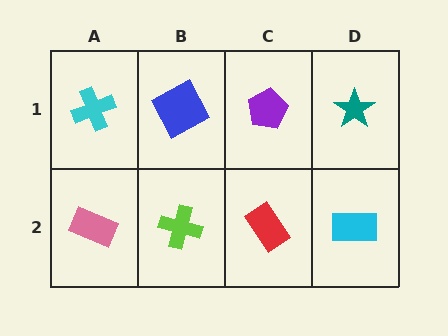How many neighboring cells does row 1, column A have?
2.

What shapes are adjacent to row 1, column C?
A red rectangle (row 2, column C), a blue square (row 1, column B), a teal star (row 1, column D).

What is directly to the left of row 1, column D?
A purple pentagon.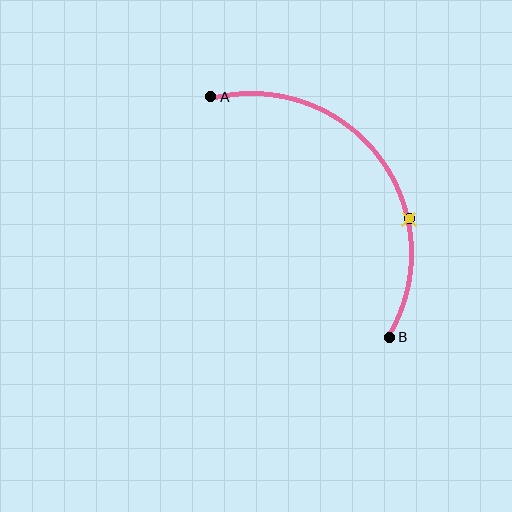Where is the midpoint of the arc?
The arc midpoint is the point on the curve farthest from the straight line joining A and B. It sits above and to the right of that line.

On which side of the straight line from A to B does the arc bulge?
The arc bulges above and to the right of the straight line connecting A and B.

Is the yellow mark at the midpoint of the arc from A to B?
No. The yellow mark lies on the arc but is closer to endpoint B. The arc midpoint would be at the point on the curve equidistant along the arc from both A and B.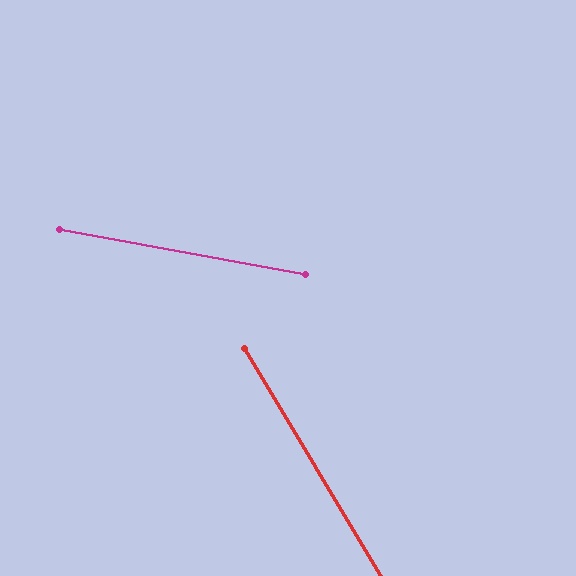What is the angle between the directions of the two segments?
Approximately 49 degrees.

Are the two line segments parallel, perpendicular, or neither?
Neither parallel nor perpendicular — they differ by about 49°.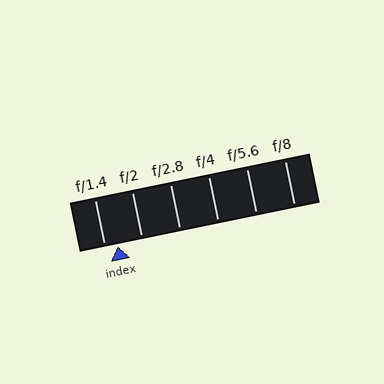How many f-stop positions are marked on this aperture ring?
There are 6 f-stop positions marked.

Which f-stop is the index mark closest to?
The index mark is closest to f/1.4.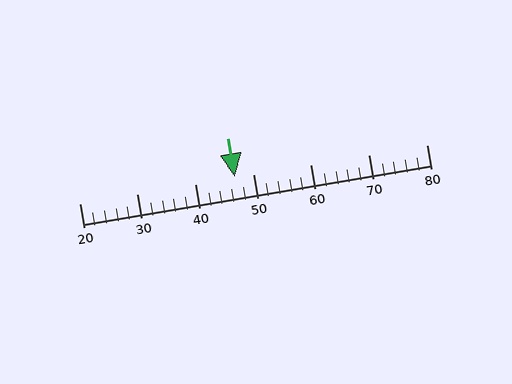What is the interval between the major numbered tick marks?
The major tick marks are spaced 10 units apart.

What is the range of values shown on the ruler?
The ruler shows values from 20 to 80.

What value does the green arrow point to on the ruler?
The green arrow points to approximately 47.